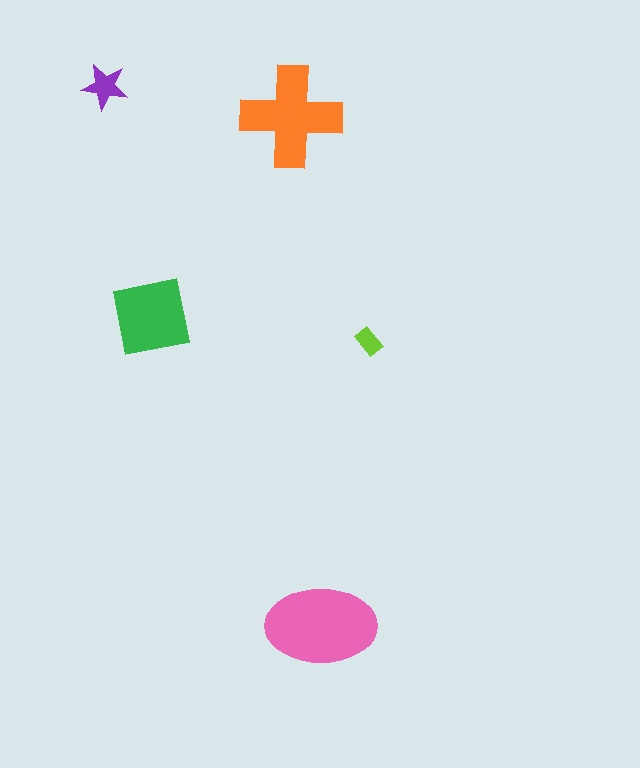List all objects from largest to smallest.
The pink ellipse, the orange cross, the green square, the purple star, the lime rectangle.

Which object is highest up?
The purple star is topmost.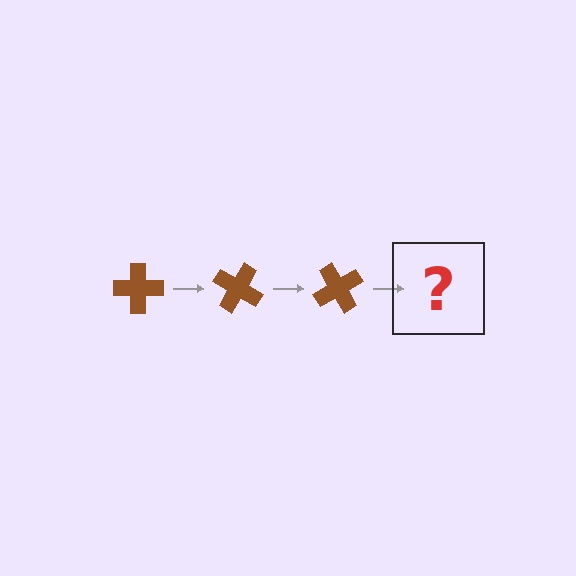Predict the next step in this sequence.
The next step is a brown cross rotated 90 degrees.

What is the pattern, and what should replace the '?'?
The pattern is that the cross rotates 30 degrees each step. The '?' should be a brown cross rotated 90 degrees.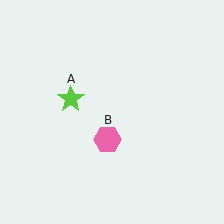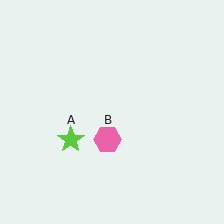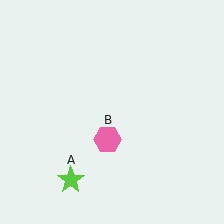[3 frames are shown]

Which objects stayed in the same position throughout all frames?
Pink hexagon (object B) remained stationary.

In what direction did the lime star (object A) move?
The lime star (object A) moved down.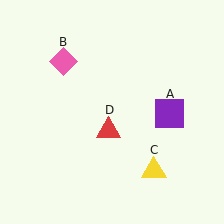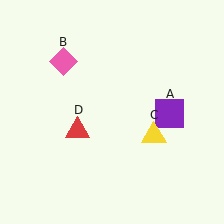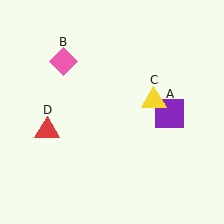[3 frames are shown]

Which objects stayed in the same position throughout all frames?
Purple square (object A) and pink diamond (object B) remained stationary.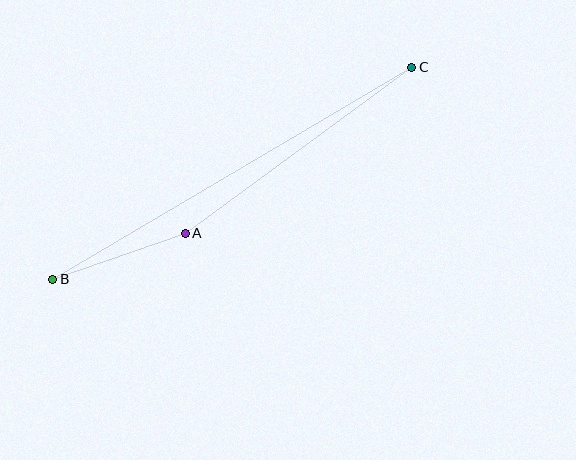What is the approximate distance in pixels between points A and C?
The distance between A and C is approximately 281 pixels.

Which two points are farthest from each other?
Points B and C are farthest from each other.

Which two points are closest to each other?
Points A and B are closest to each other.